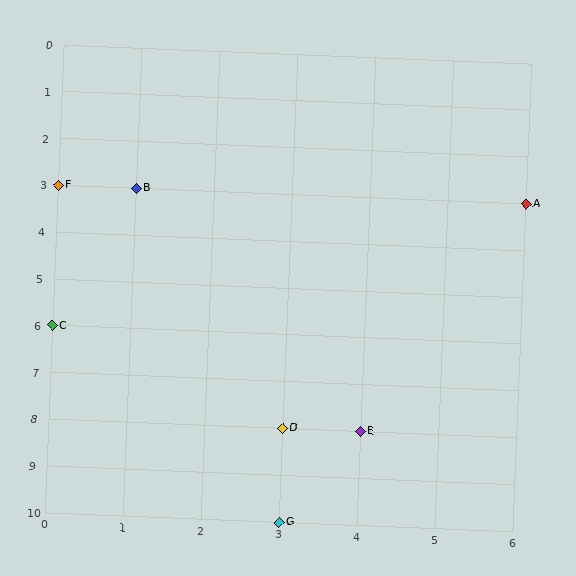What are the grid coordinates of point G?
Point G is at grid coordinates (3, 10).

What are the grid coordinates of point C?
Point C is at grid coordinates (0, 6).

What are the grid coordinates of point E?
Point E is at grid coordinates (4, 8).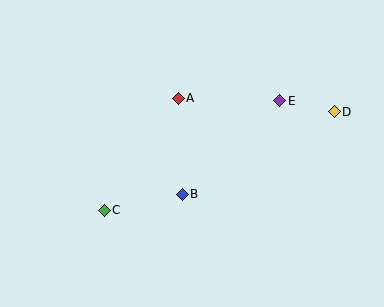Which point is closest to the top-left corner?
Point A is closest to the top-left corner.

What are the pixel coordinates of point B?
Point B is at (182, 194).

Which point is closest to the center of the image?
Point B at (182, 194) is closest to the center.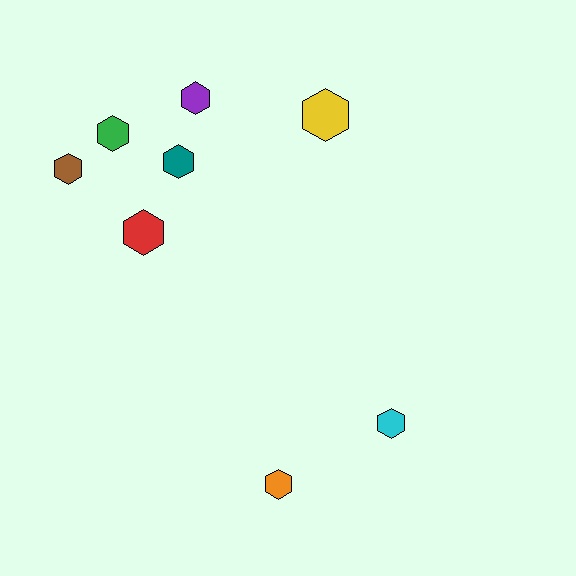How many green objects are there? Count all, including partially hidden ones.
There is 1 green object.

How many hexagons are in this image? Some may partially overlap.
There are 8 hexagons.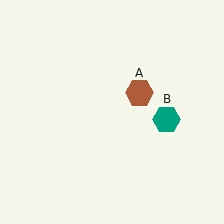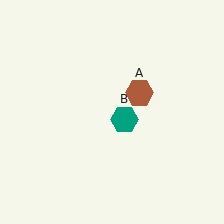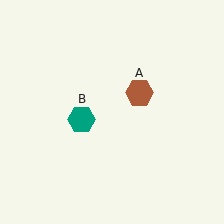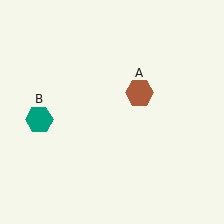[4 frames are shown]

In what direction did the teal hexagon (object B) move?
The teal hexagon (object B) moved left.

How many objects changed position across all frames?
1 object changed position: teal hexagon (object B).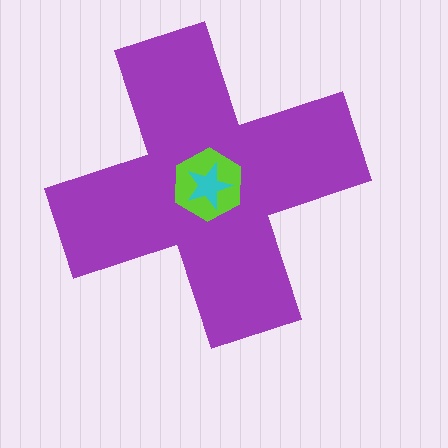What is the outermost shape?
The purple cross.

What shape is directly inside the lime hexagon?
The cyan star.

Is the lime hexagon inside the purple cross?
Yes.